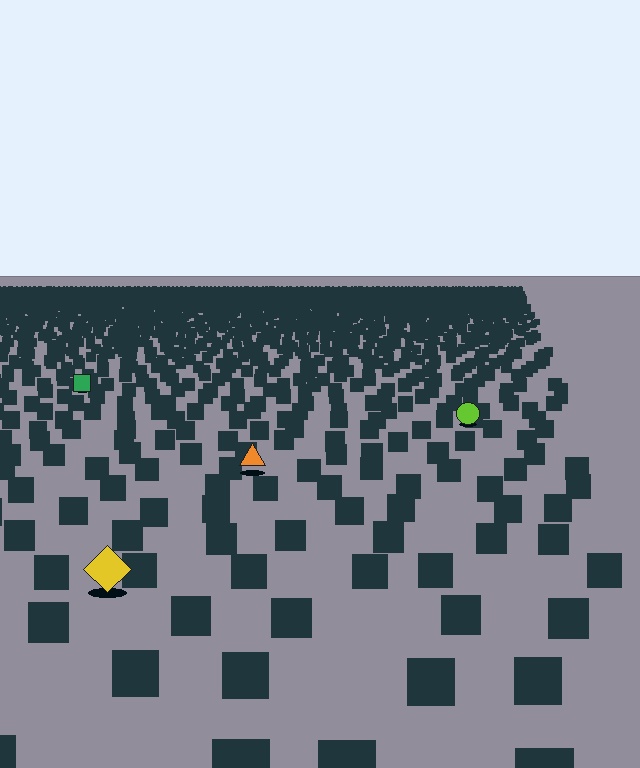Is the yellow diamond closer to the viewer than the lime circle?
Yes. The yellow diamond is closer — you can tell from the texture gradient: the ground texture is coarser near it.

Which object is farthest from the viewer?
The green square is farthest from the viewer. It appears smaller and the ground texture around it is denser.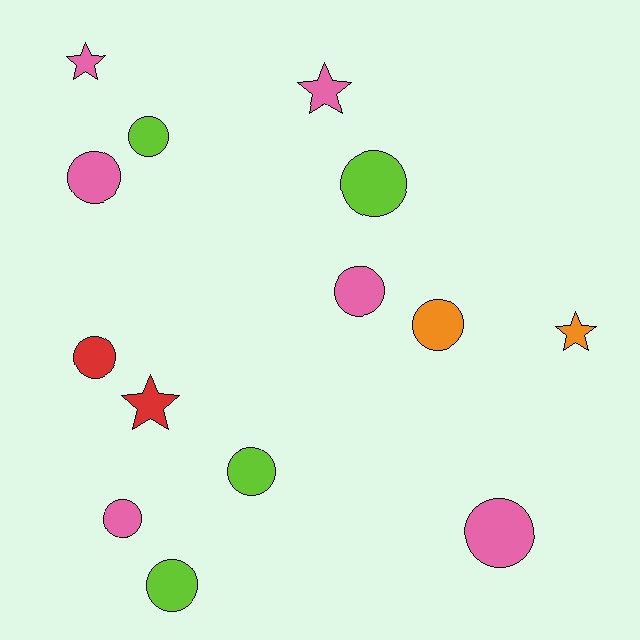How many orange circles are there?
There is 1 orange circle.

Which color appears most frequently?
Pink, with 6 objects.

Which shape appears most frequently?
Circle, with 10 objects.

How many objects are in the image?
There are 14 objects.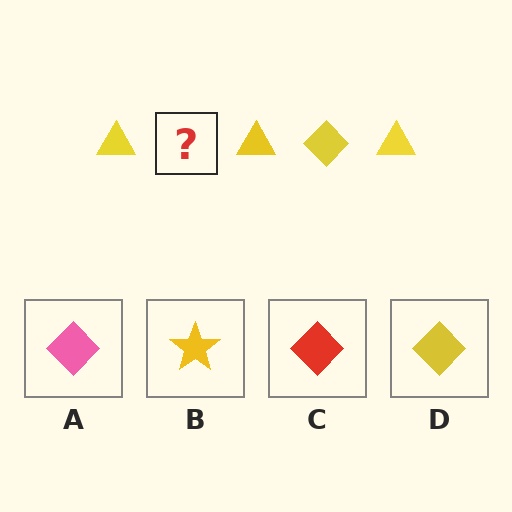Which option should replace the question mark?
Option D.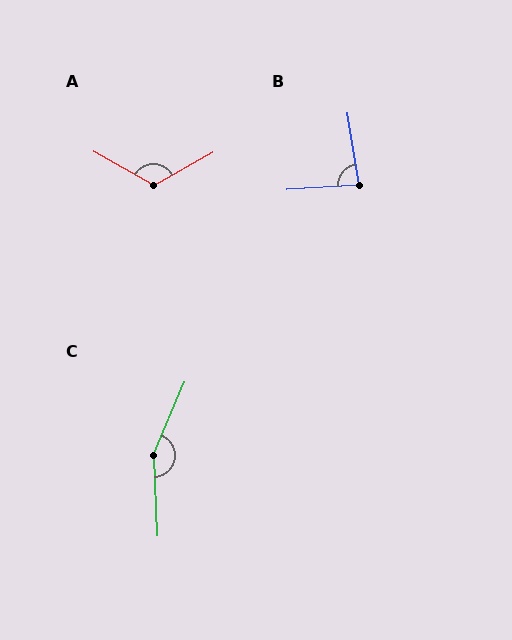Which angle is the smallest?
B, at approximately 85 degrees.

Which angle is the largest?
C, at approximately 155 degrees.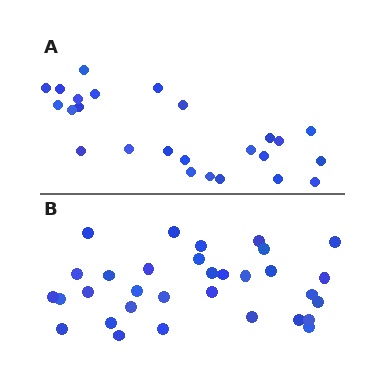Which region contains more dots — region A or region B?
Region B (the bottom region) has more dots.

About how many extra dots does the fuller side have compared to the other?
Region B has roughly 8 or so more dots than region A.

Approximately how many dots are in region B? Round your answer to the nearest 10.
About 30 dots. (The exact count is 32, which rounds to 30.)